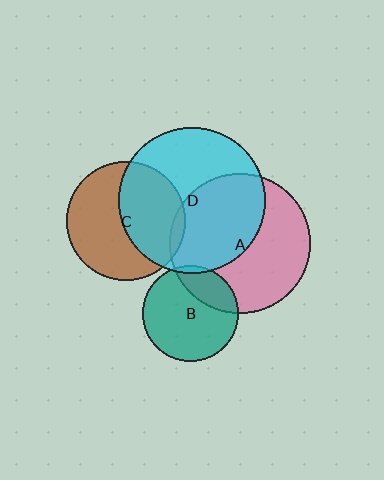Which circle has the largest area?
Circle D (cyan).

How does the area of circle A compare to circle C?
Approximately 1.4 times.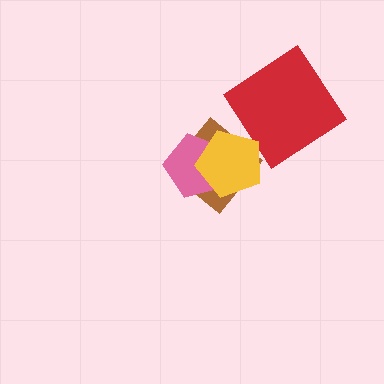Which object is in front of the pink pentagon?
The yellow pentagon is in front of the pink pentagon.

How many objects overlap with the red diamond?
0 objects overlap with the red diamond.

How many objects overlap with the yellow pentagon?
2 objects overlap with the yellow pentagon.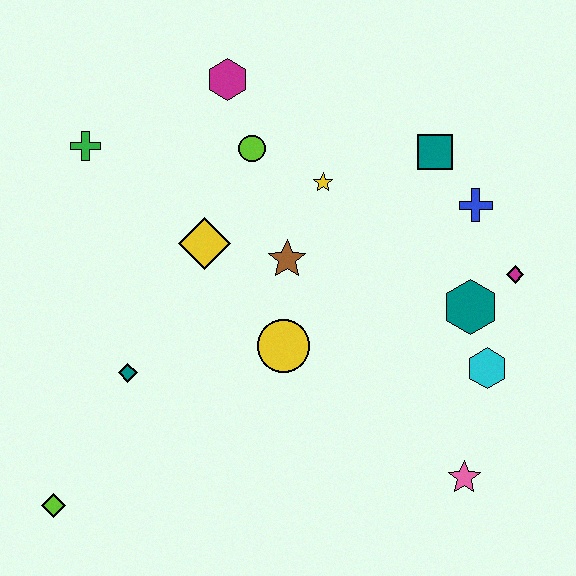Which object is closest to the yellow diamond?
The brown star is closest to the yellow diamond.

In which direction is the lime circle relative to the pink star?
The lime circle is above the pink star.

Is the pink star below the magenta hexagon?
Yes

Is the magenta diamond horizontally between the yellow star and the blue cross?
No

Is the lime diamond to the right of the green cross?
No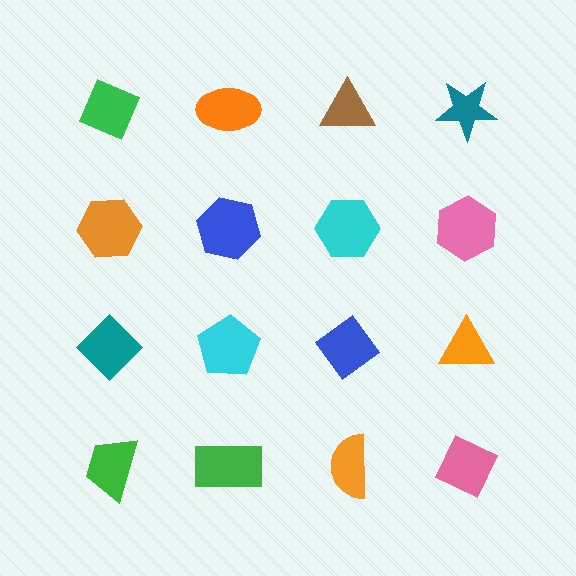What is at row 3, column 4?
An orange triangle.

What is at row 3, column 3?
A blue diamond.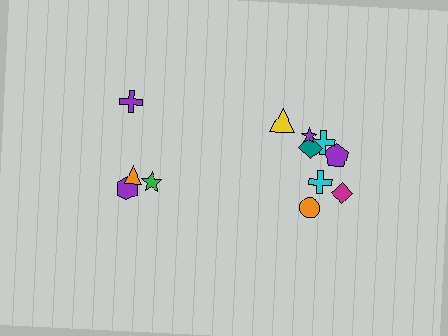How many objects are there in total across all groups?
There are 12 objects.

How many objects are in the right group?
There are 8 objects.